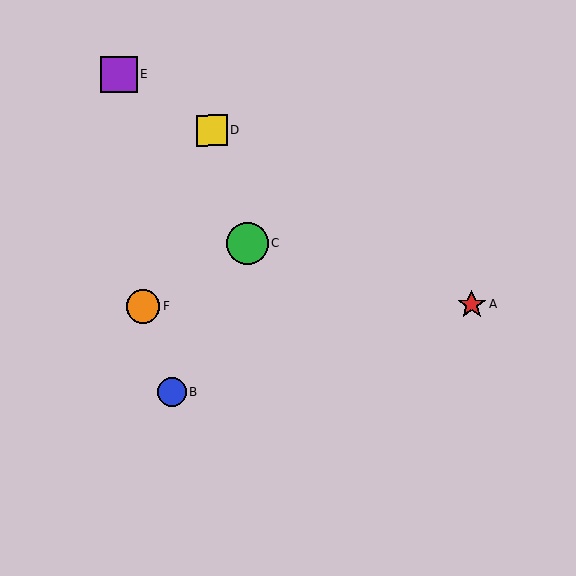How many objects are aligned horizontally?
2 objects (A, F) are aligned horizontally.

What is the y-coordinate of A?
Object A is at y≈304.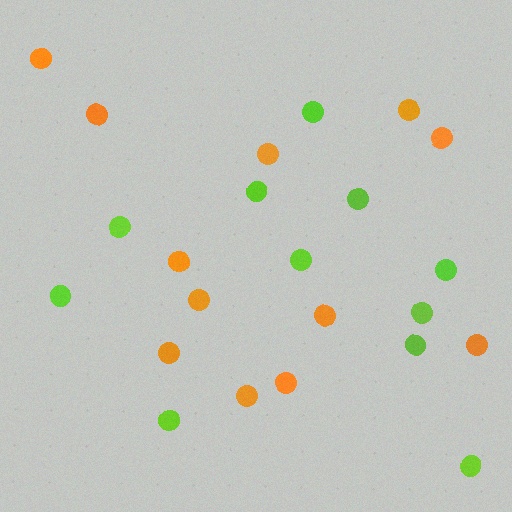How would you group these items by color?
There are 2 groups: one group of orange circles (12) and one group of lime circles (11).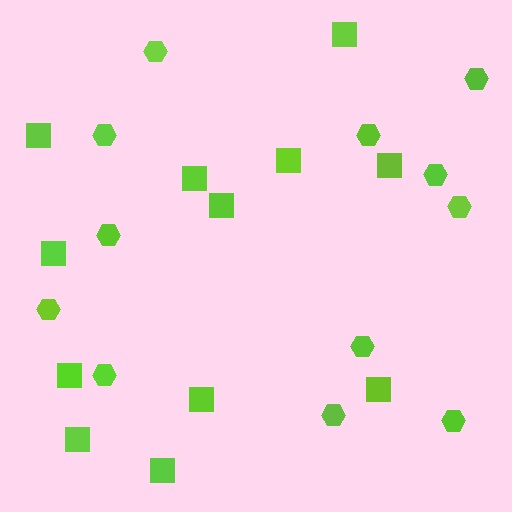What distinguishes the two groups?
There are 2 groups: one group of squares (12) and one group of hexagons (12).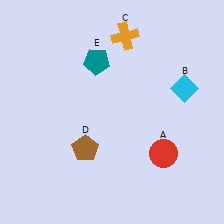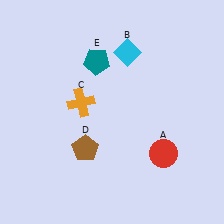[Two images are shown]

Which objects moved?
The objects that moved are: the cyan diamond (B), the orange cross (C).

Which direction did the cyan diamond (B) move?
The cyan diamond (B) moved left.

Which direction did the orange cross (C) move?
The orange cross (C) moved down.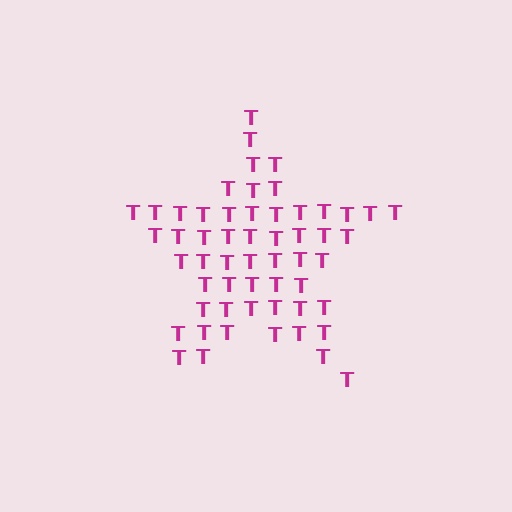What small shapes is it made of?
It is made of small letter T's.